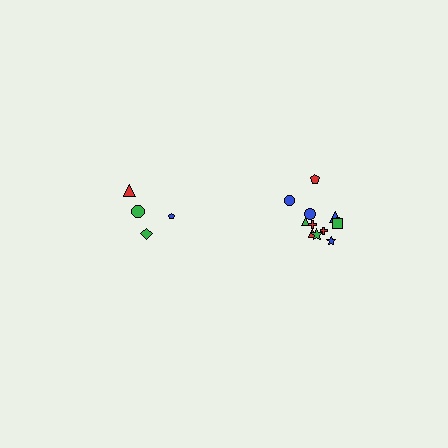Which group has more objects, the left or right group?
The right group.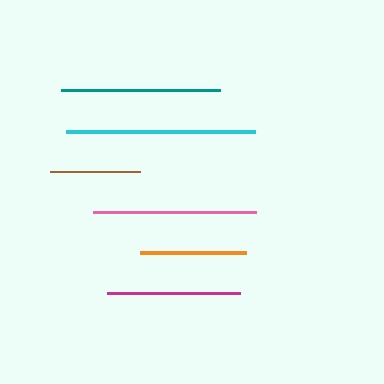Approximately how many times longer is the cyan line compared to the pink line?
The cyan line is approximately 1.2 times the length of the pink line.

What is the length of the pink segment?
The pink segment is approximately 162 pixels long.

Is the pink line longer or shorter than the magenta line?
The pink line is longer than the magenta line.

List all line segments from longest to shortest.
From longest to shortest: cyan, pink, teal, magenta, orange, brown.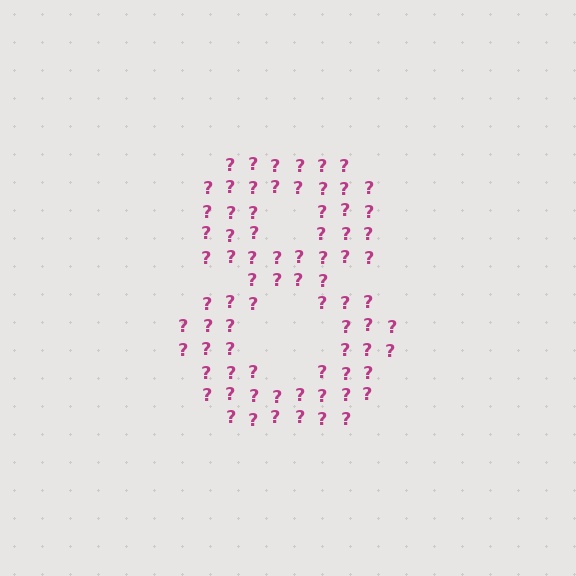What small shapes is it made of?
It is made of small question marks.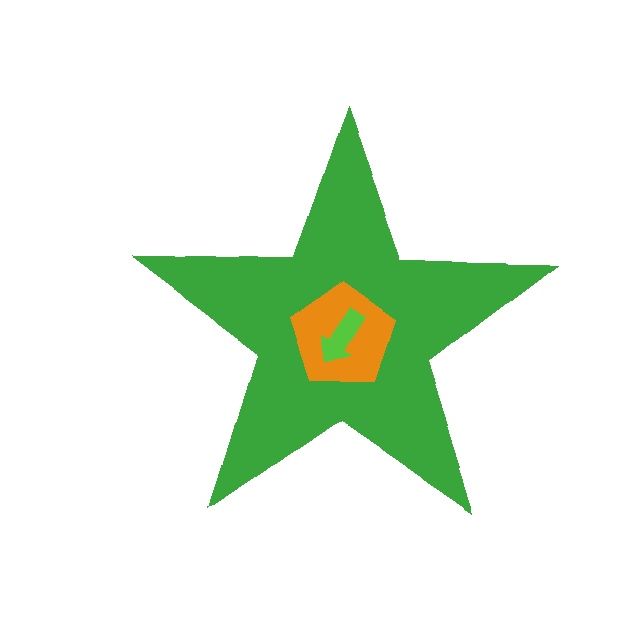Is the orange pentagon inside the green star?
Yes.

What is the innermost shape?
The lime arrow.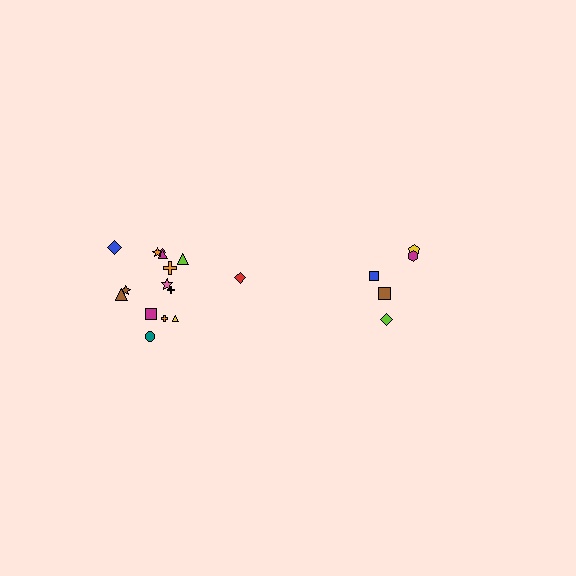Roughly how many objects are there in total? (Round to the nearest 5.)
Roughly 20 objects in total.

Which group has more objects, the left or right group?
The left group.